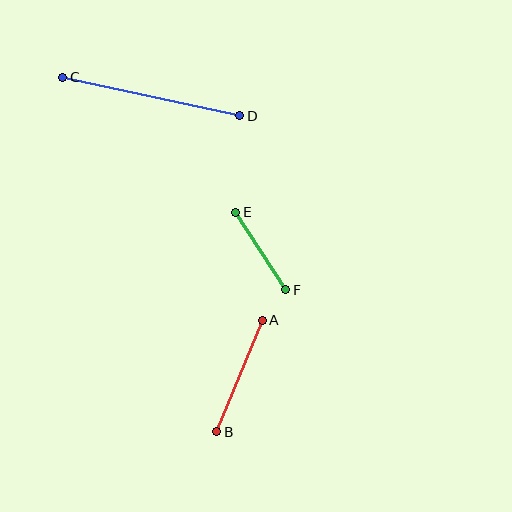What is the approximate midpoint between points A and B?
The midpoint is at approximately (240, 376) pixels.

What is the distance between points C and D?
The distance is approximately 181 pixels.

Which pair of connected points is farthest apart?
Points C and D are farthest apart.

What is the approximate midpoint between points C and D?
The midpoint is at approximately (151, 97) pixels.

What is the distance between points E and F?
The distance is approximately 92 pixels.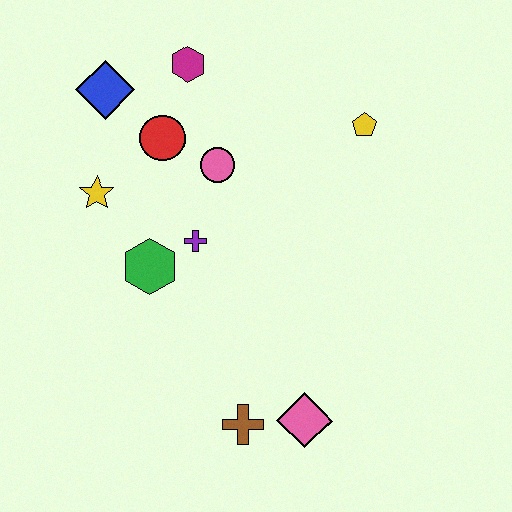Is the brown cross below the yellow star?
Yes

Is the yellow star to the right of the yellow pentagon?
No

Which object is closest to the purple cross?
The green hexagon is closest to the purple cross.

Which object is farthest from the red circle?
The pink diamond is farthest from the red circle.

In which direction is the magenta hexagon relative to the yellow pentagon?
The magenta hexagon is to the left of the yellow pentagon.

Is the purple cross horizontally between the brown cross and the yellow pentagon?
No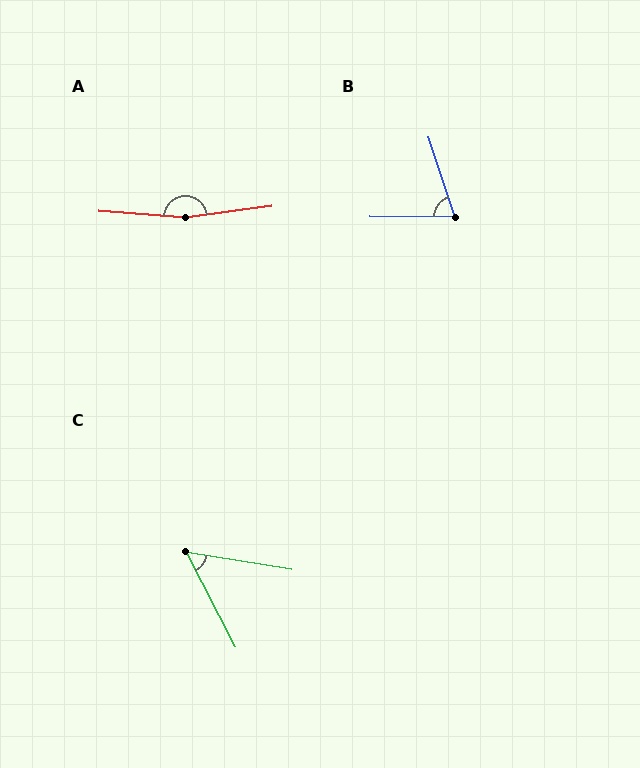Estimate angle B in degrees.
Approximately 71 degrees.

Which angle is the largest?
A, at approximately 168 degrees.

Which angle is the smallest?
C, at approximately 54 degrees.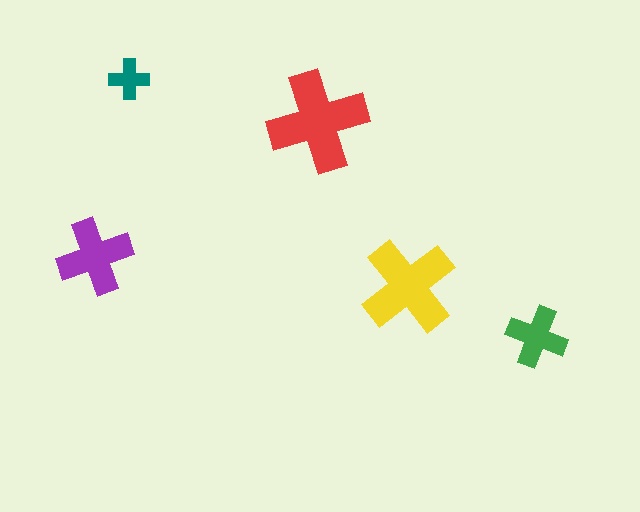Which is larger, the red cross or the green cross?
The red one.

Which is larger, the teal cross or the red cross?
The red one.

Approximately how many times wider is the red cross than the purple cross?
About 1.5 times wider.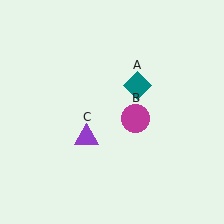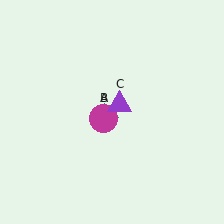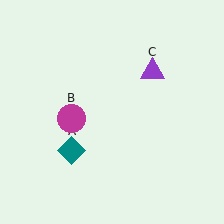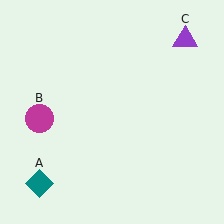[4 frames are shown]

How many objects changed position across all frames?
3 objects changed position: teal diamond (object A), magenta circle (object B), purple triangle (object C).